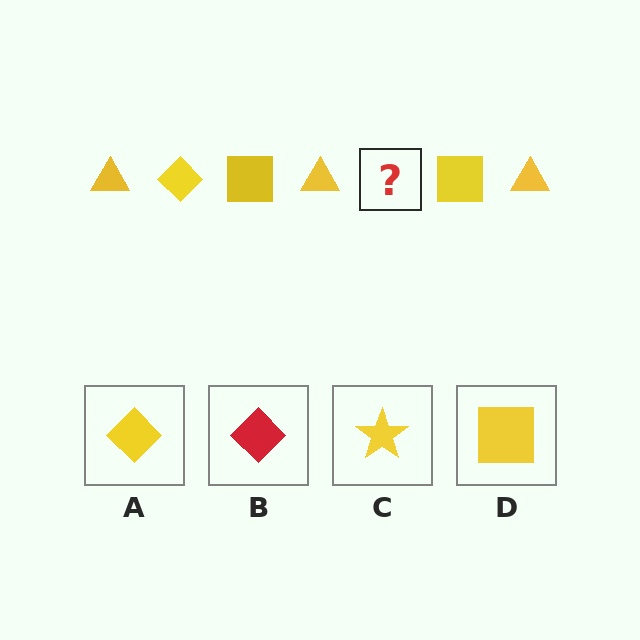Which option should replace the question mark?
Option A.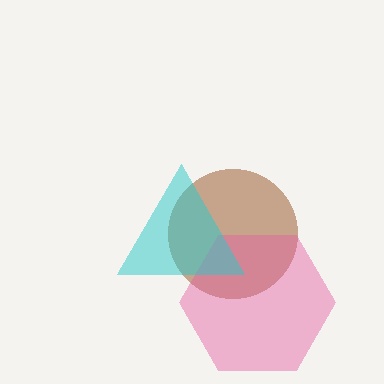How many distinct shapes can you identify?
There are 3 distinct shapes: a brown circle, a pink hexagon, a cyan triangle.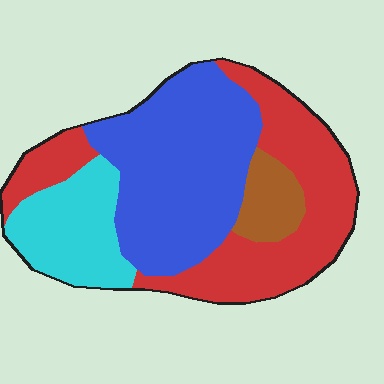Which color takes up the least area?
Brown, at roughly 5%.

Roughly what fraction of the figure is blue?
Blue covers 39% of the figure.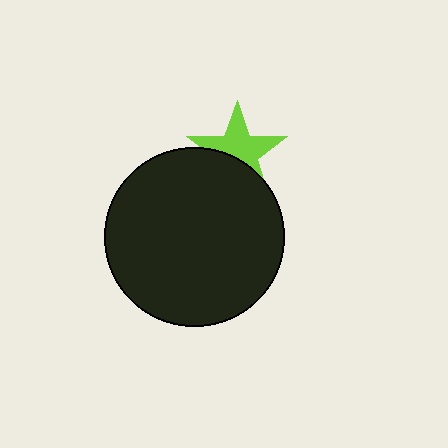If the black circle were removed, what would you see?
You would see the complete lime star.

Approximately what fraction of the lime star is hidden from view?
Roughly 38% of the lime star is hidden behind the black circle.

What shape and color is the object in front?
The object in front is a black circle.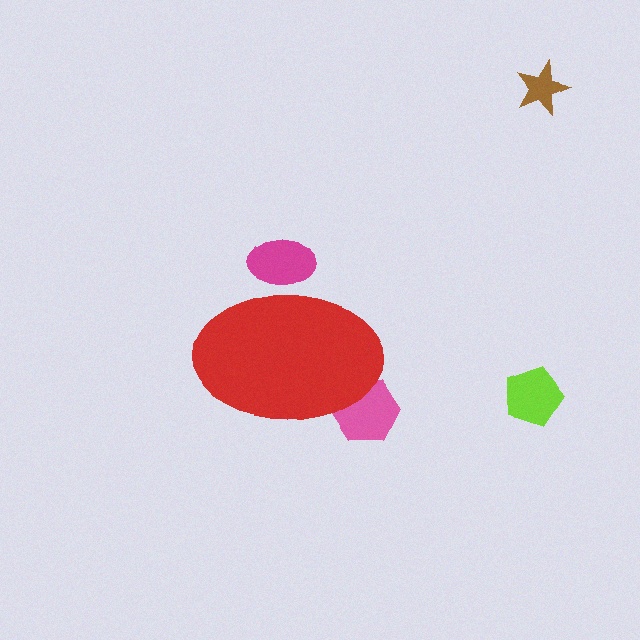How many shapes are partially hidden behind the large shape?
2 shapes are partially hidden.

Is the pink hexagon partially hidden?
Yes, the pink hexagon is partially hidden behind the red ellipse.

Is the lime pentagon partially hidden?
No, the lime pentagon is fully visible.